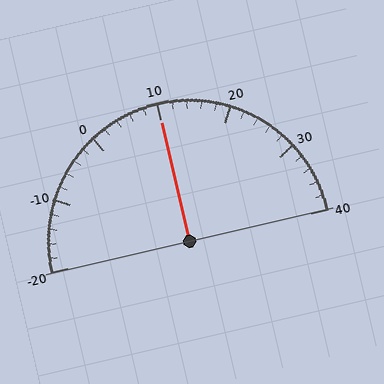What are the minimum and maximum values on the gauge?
The gauge ranges from -20 to 40.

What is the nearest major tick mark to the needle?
The nearest major tick mark is 10.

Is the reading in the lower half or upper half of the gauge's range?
The reading is in the upper half of the range (-20 to 40).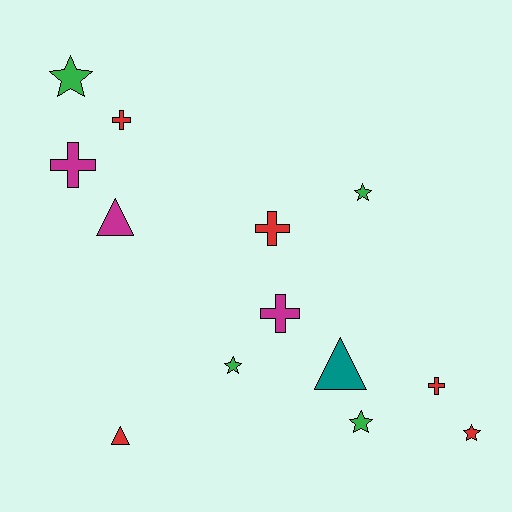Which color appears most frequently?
Red, with 5 objects.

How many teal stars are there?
There are no teal stars.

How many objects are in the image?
There are 13 objects.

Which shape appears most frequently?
Cross, with 5 objects.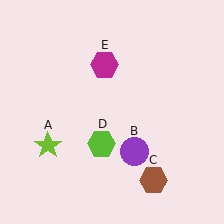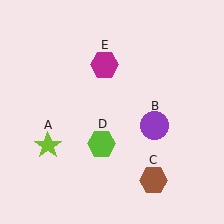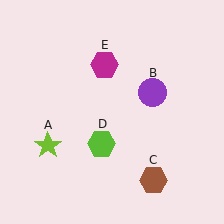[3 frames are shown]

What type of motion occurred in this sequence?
The purple circle (object B) rotated counterclockwise around the center of the scene.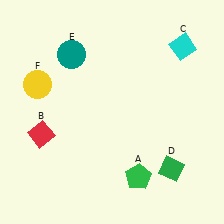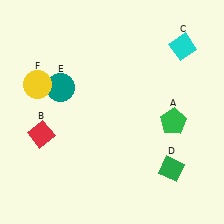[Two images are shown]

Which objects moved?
The objects that moved are: the green pentagon (A), the teal circle (E).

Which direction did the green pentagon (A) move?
The green pentagon (A) moved up.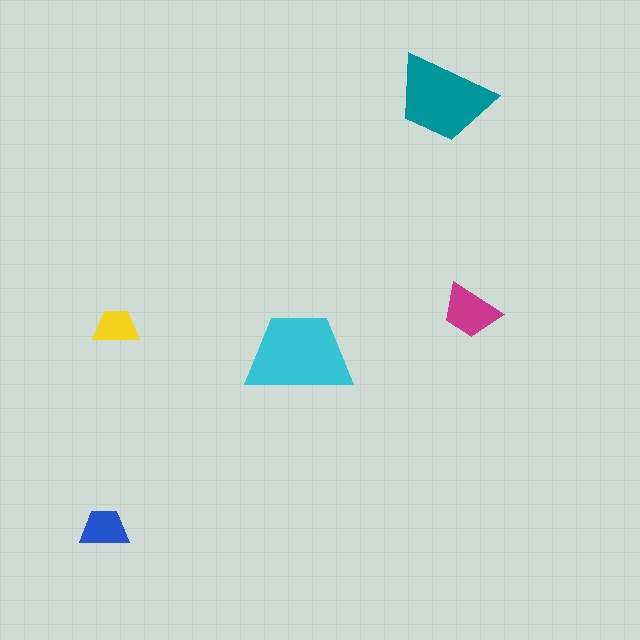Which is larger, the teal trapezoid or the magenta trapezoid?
The teal one.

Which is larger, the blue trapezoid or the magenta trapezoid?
The magenta one.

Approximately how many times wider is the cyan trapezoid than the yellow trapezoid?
About 2.5 times wider.